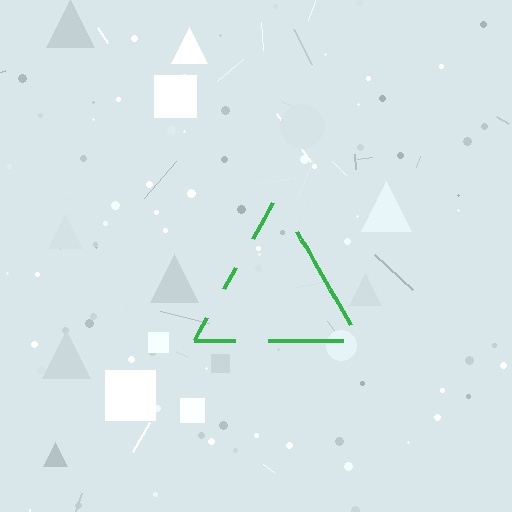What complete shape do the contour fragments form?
The contour fragments form a triangle.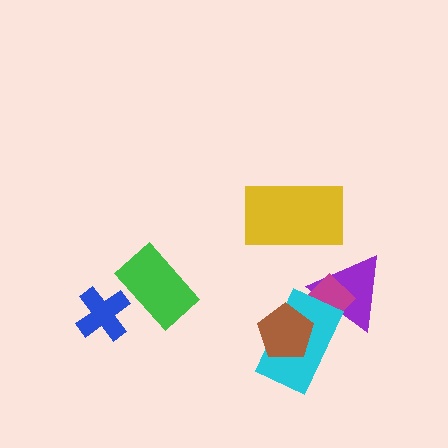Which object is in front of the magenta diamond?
The cyan rectangle is in front of the magenta diamond.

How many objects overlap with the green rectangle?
0 objects overlap with the green rectangle.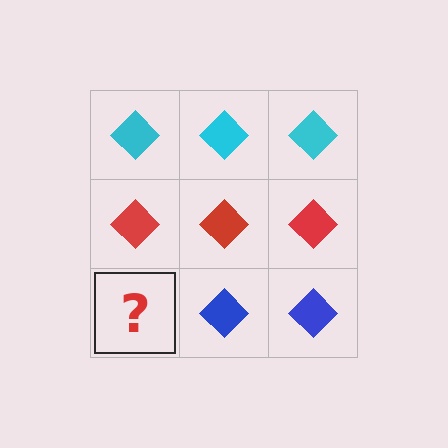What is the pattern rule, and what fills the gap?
The rule is that each row has a consistent color. The gap should be filled with a blue diamond.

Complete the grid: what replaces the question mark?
The question mark should be replaced with a blue diamond.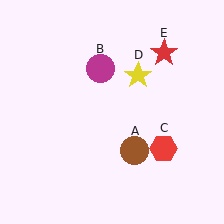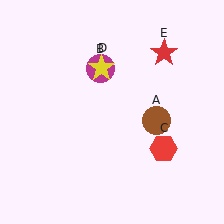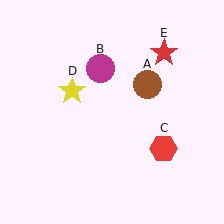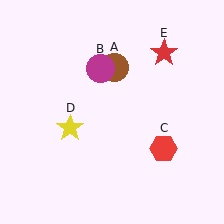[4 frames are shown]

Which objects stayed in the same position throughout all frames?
Magenta circle (object B) and red hexagon (object C) and red star (object E) remained stationary.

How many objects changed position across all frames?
2 objects changed position: brown circle (object A), yellow star (object D).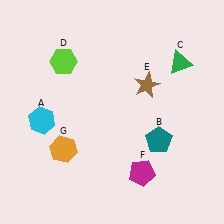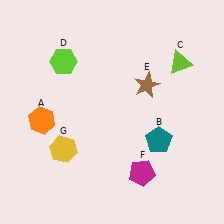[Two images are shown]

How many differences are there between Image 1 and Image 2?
There are 3 differences between the two images.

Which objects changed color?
A changed from cyan to orange. C changed from green to lime. G changed from orange to yellow.